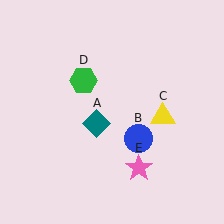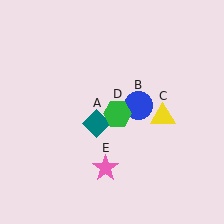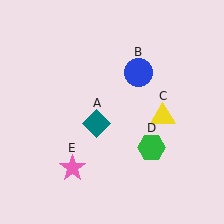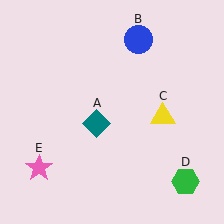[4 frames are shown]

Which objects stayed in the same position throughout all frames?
Teal diamond (object A) and yellow triangle (object C) remained stationary.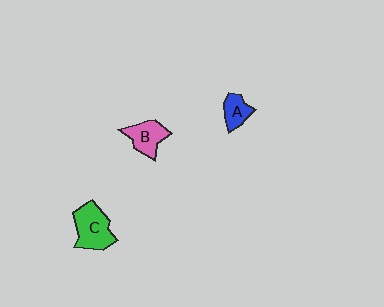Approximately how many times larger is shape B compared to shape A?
Approximately 1.4 times.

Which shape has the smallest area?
Shape A (blue).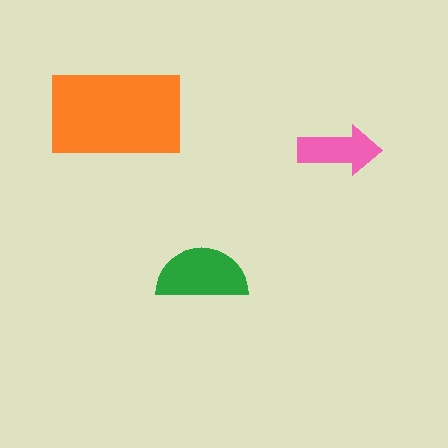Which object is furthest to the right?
The pink arrow is rightmost.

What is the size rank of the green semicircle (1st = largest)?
2nd.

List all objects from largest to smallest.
The orange rectangle, the green semicircle, the pink arrow.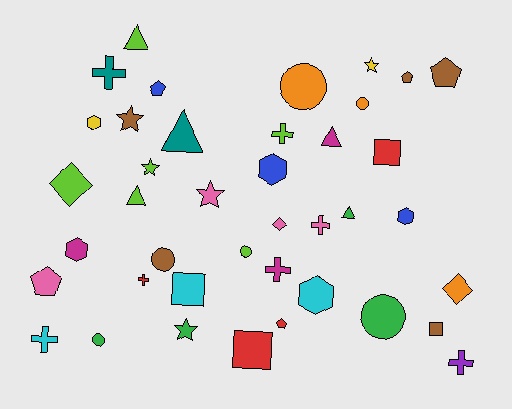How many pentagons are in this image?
There are 5 pentagons.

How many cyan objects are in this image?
There are 3 cyan objects.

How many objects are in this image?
There are 40 objects.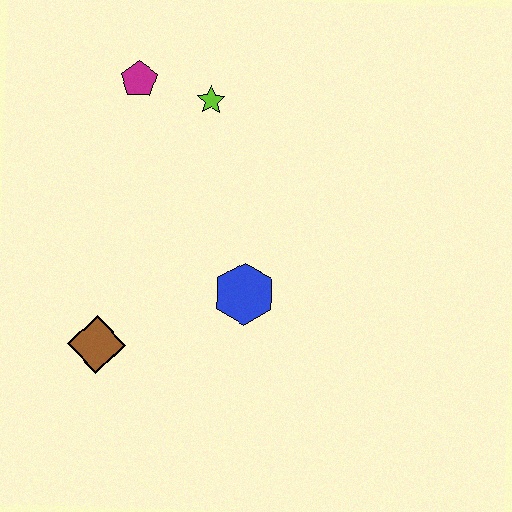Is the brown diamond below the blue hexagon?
Yes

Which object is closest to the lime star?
The magenta pentagon is closest to the lime star.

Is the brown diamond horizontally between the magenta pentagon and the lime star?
No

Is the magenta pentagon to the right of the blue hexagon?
No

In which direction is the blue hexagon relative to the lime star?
The blue hexagon is below the lime star.